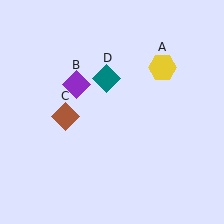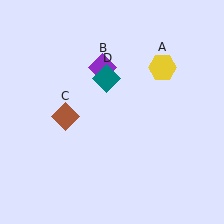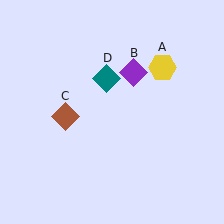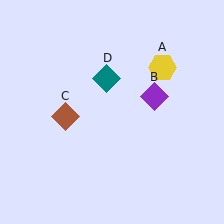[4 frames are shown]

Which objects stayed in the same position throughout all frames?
Yellow hexagon (object A) and brown diamond (object C) and teal diamond (object D) remained stationary.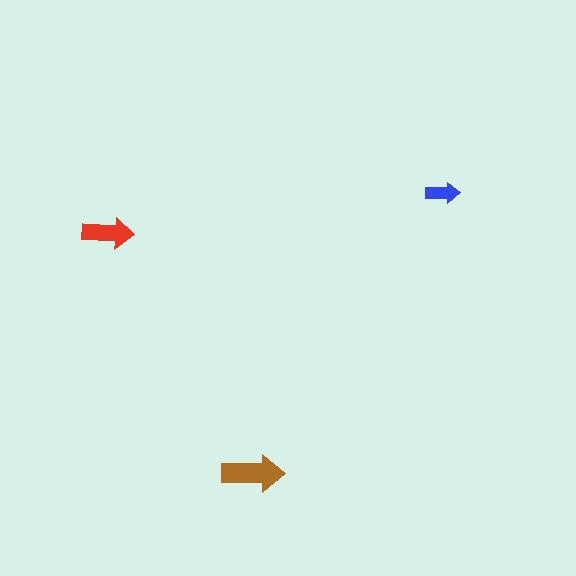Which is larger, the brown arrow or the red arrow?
The brown one.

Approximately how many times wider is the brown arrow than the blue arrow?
About 2 times wider.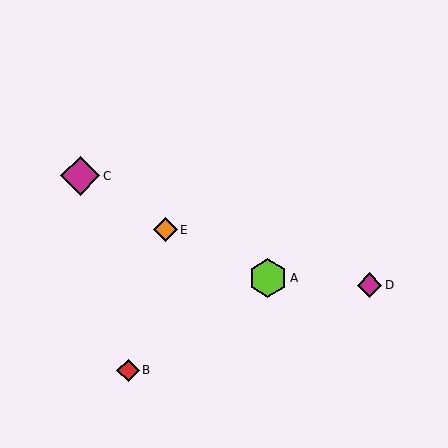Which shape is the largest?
The magenta diamond (labeled C) is the largest.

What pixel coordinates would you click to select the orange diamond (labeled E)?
Click at (165, 230) to select the orange diamond E.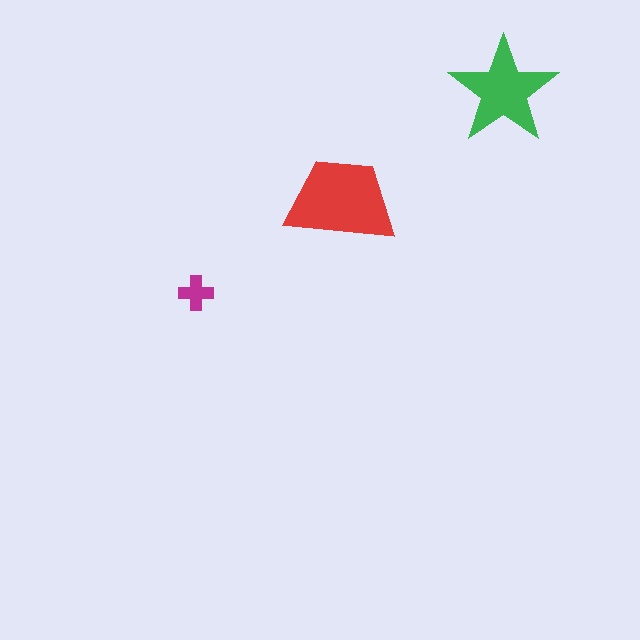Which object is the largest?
The red trapezoid.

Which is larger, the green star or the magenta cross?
The green star.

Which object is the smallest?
The magenta cross.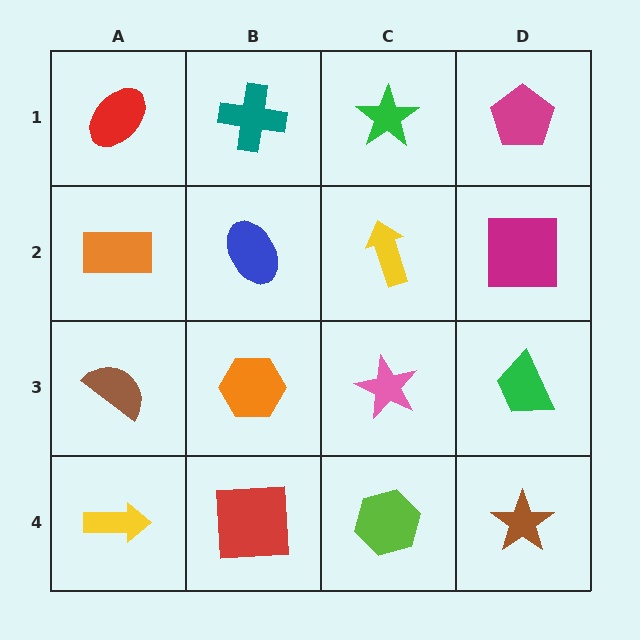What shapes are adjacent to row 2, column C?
A green star (row 1, column C), a pink star (row 3, column C), a blue ellipse (row 2, column B), a magenta square (row 2, column D).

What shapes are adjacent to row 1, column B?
A blue ellipse (row 2, column B), a red ellipse (row 1, column A), a green star (row 1, column C).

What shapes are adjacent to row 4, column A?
A brown semicircle (row 3, column A), a red square (row 4, column B).